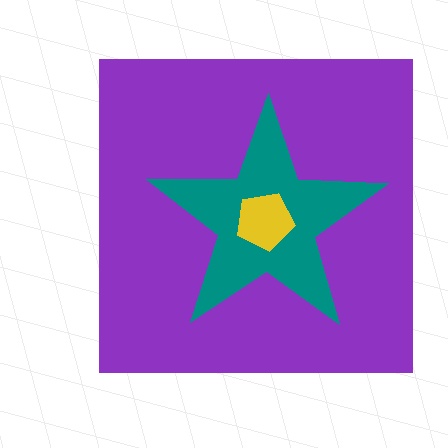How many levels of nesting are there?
3.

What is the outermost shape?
The purple square.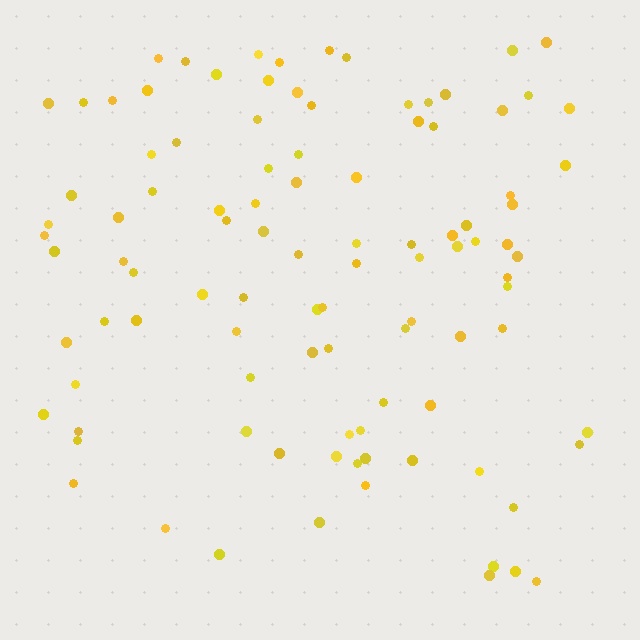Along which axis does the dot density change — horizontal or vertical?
Vertical.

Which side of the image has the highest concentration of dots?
The top.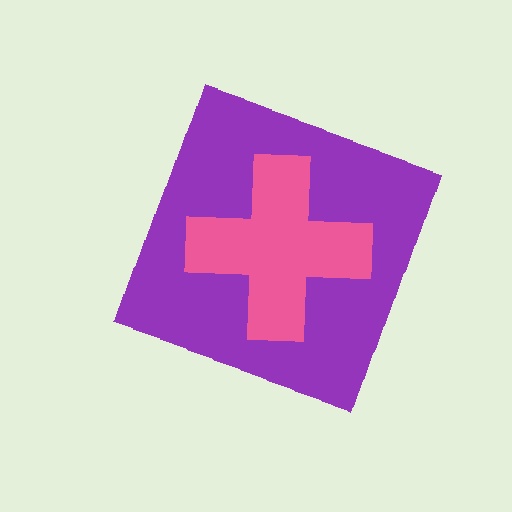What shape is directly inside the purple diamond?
The pink cross.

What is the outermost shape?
The purple diamond.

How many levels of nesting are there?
2.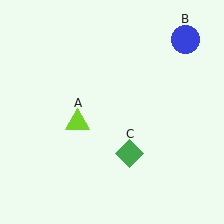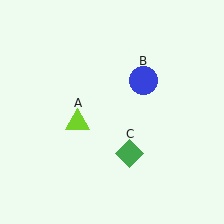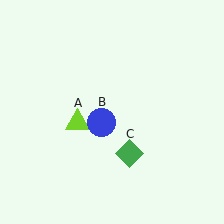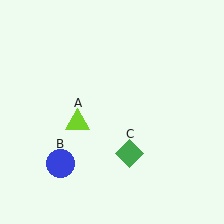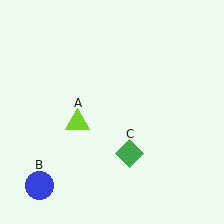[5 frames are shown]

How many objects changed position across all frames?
1 object changed position: blue circle (object B).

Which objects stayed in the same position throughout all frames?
Lime triangle (object A) and green diamond (object C) remained stationary.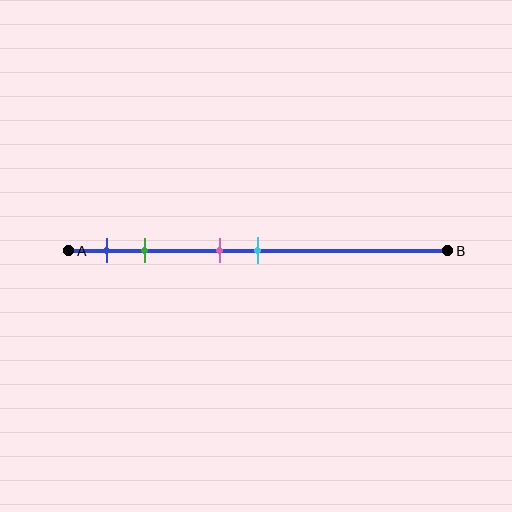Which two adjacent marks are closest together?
The pink and cyan marks are the closest adjacent pair.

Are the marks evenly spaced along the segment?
No, the marks are not evenly spaced.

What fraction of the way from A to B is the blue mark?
The blue mark is approximately 10% (0.1) of the way from A to B.